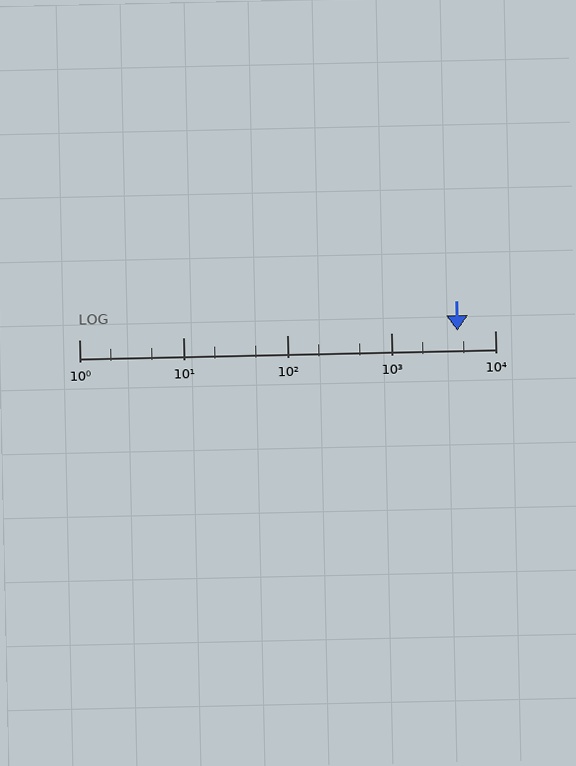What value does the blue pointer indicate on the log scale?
The pointer indicates approximately 4400.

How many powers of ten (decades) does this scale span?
The scale spans 4 decades, from 1 to 10000.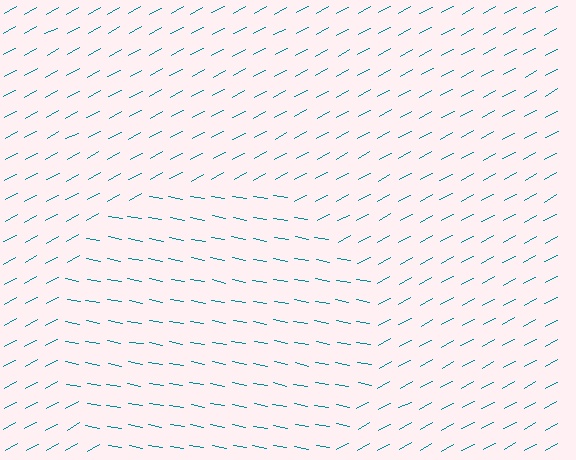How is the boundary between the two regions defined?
The boundary is defined purely by a change in line orientation (approximately 39 degrees difference). All lines are the same color and thickness.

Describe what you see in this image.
The image is filled with small teal line segments. A circle region in the image has lines oriented differently from the surrounding lines, creating a visible texture boundary.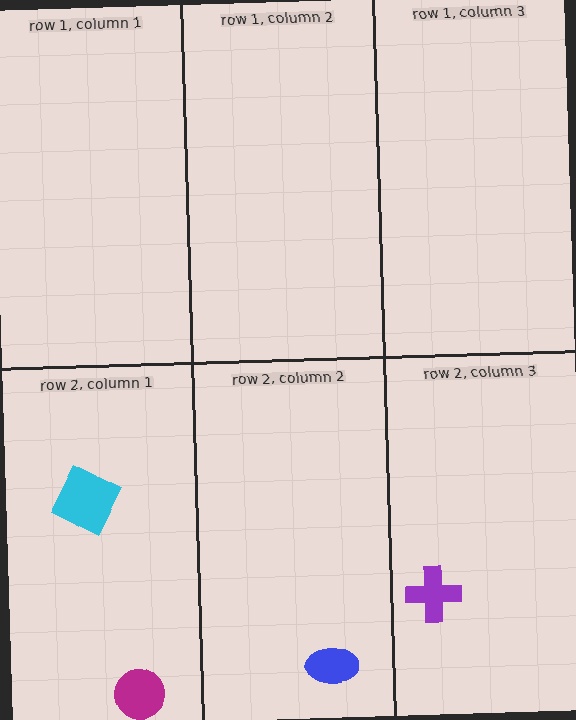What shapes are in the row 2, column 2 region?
The blue ellipse.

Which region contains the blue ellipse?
The row 2, column 2 region.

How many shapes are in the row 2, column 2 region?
1.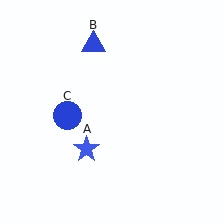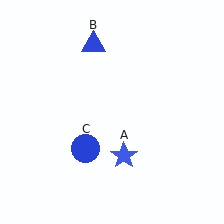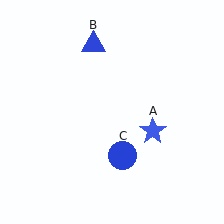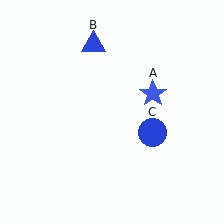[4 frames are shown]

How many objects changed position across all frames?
2 objects changed position: blue star (object A), blue circle (object C).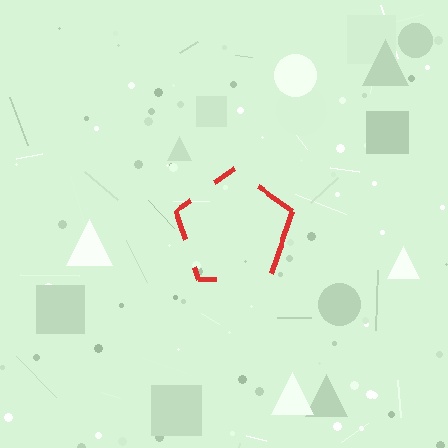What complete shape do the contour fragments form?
The contour fragments form a pentagon.